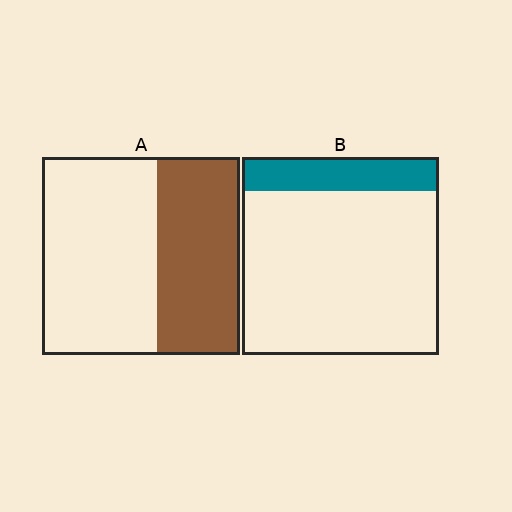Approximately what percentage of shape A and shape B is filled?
A is approximately 40% and B is approximately 15%.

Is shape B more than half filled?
No.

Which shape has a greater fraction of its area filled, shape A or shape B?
Shape A.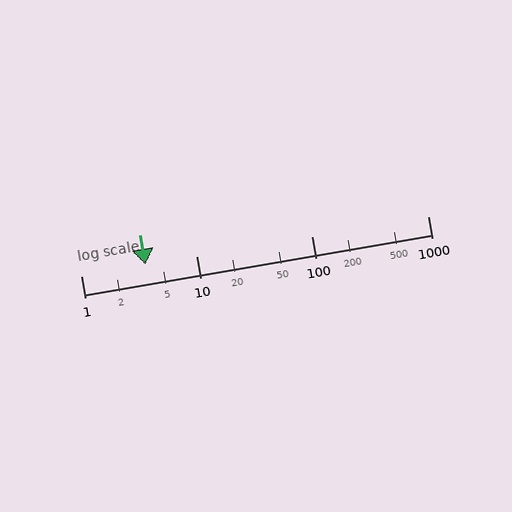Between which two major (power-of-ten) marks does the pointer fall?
The pointer is between 1 and 10.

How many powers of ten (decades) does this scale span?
The scale spans 3 decades, from 1 to 1000.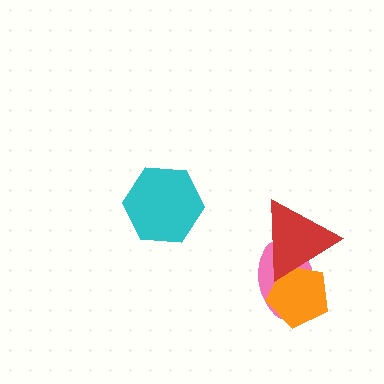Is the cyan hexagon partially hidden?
No, no other shape covers it.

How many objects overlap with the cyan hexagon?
0 objects overlap with the cyan hexagon.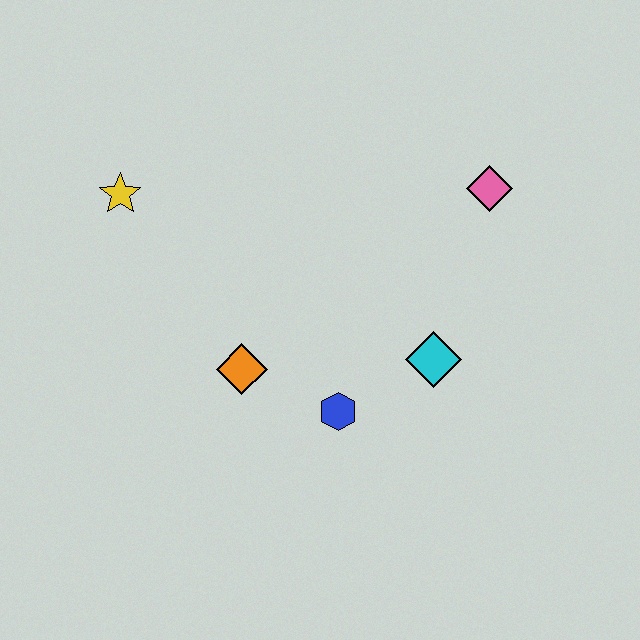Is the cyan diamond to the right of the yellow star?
Yes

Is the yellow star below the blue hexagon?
No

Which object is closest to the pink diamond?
The cyan diamond is closest to the pink diamond.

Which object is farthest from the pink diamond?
The yellow star is farthest from the pink diamond.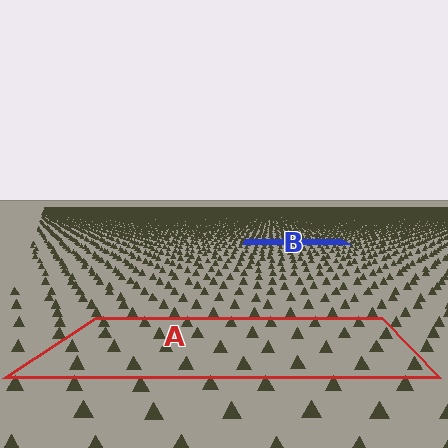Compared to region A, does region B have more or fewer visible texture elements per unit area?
Region B has more texture elements per unit area — they are packed more densely because it is farther away.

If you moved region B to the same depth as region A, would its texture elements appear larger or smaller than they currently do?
They would appear larger. At a closer depth, the same texture elements are projected at a bigger on-screen size.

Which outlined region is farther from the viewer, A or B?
Region B is farther from the viewer — the texture elements inside it appear smaller and more densely packed.